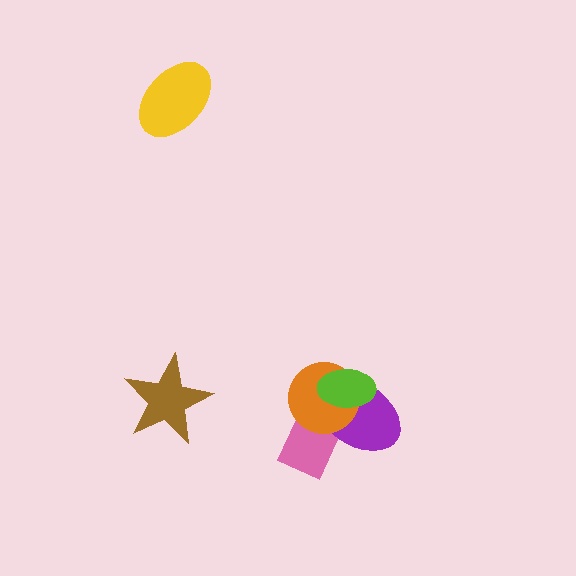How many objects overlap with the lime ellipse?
3 objects overlap with the lime ellipse.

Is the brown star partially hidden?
No, no other shape covers it.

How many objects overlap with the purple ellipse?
3 objects overlap with the purple ellipse.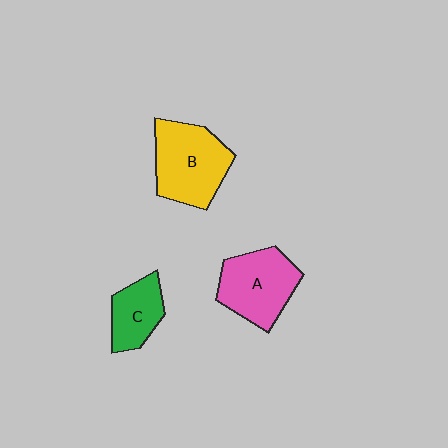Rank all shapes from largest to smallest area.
From largest to smallest: B (yellow), A (pink), C (green).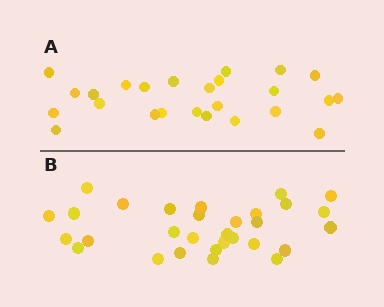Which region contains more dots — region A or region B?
Region B (the bottom region) has more dots.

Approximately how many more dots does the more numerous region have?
Region B has about 5 more dots than region A.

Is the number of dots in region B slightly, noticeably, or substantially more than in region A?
Region B has only slightly more — the two regions are fairly close. The ratio is roughly 1.2 to 1.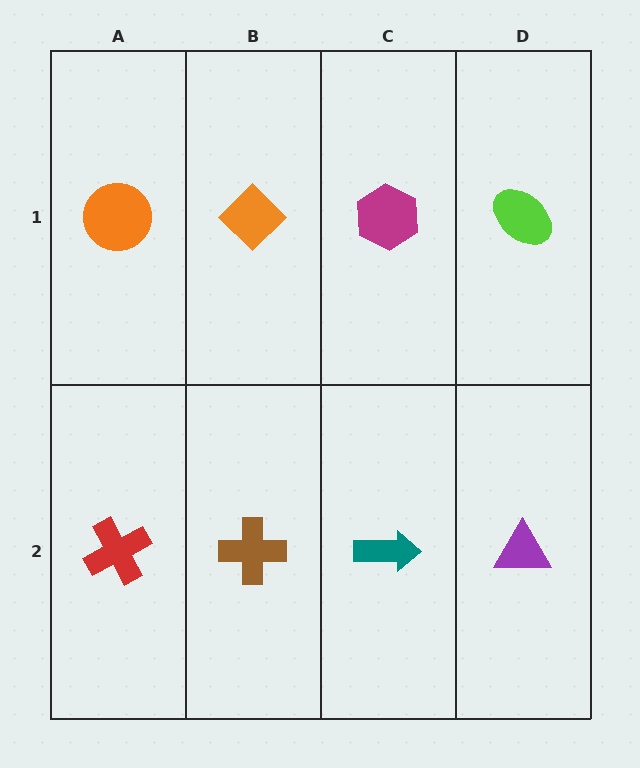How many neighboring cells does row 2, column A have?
2.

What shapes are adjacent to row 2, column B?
An orange diamond (row 1, column B), a red cross (row 2, column A), a teal arrow (row 2, column C).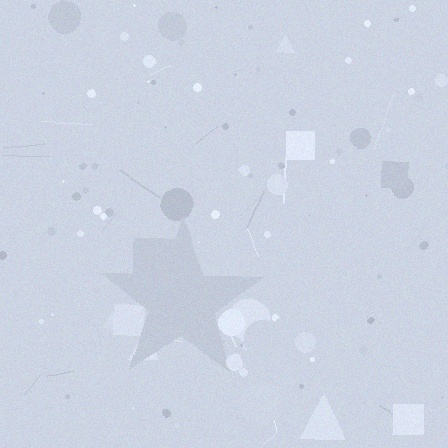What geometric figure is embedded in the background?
A star is embedded in the background.